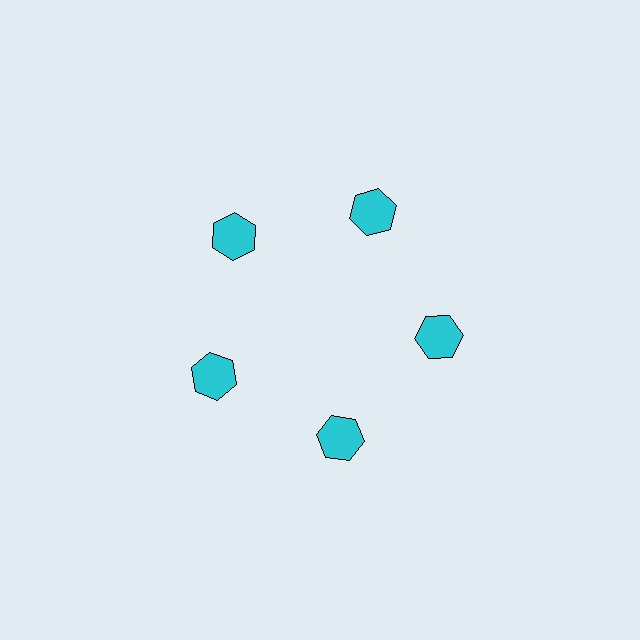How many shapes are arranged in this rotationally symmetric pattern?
There are 5 shapes, arranged in 5 groups of 1.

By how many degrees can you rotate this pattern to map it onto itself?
The pattern maps onto itself every 72 degrees of rotation.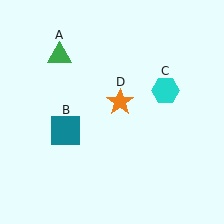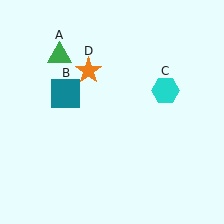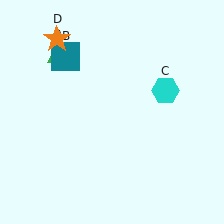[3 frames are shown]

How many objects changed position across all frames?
2 objects changed position: teal square (object B), orange star (object D).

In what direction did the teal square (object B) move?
The teal square (object B) moved up.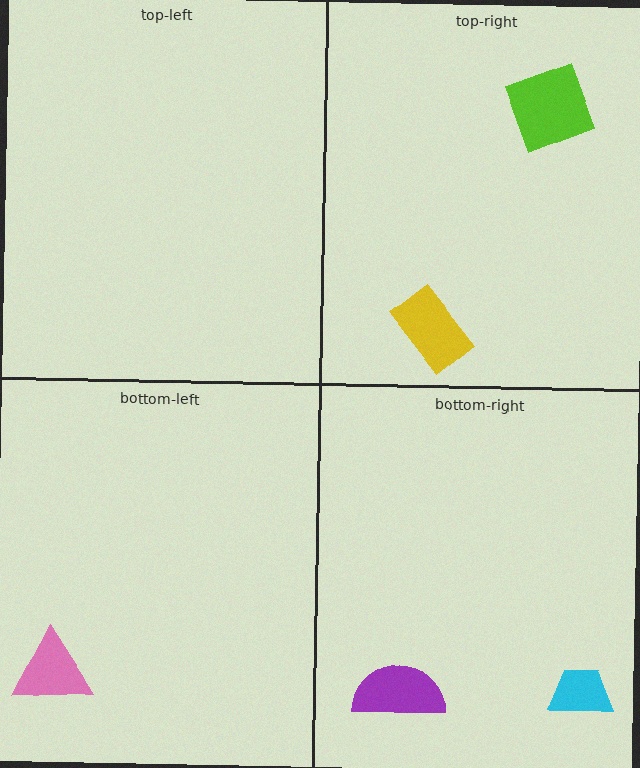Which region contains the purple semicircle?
The bottom-right region.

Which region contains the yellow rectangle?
The top-right region.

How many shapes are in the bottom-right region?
2.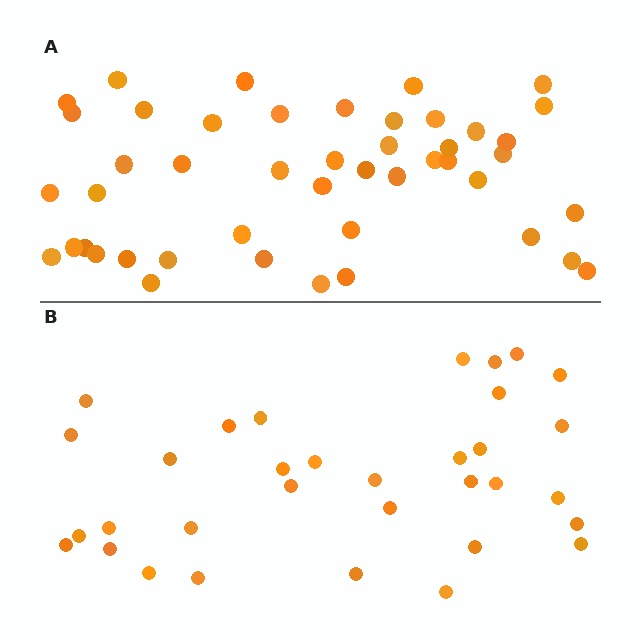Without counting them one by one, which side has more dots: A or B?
Region A (the top region) has more dots.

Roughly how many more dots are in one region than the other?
Region A has approximately 15 more dots than region B.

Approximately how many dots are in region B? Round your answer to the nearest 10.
About 30 dots. (The exact count is 33, which rounds to 30.)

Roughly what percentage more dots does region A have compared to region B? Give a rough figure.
About 40% more.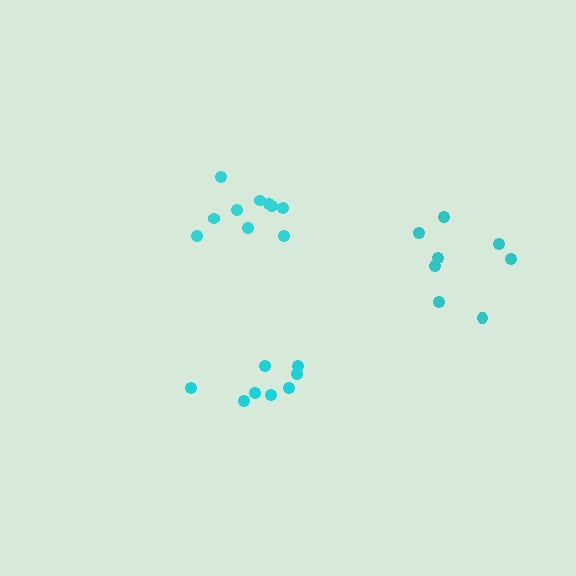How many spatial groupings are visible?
There are 3 spatial groupings.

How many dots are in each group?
Group 1: 8 dots, Group 2: 10 dots, Group 3: 8 dots (26 total).